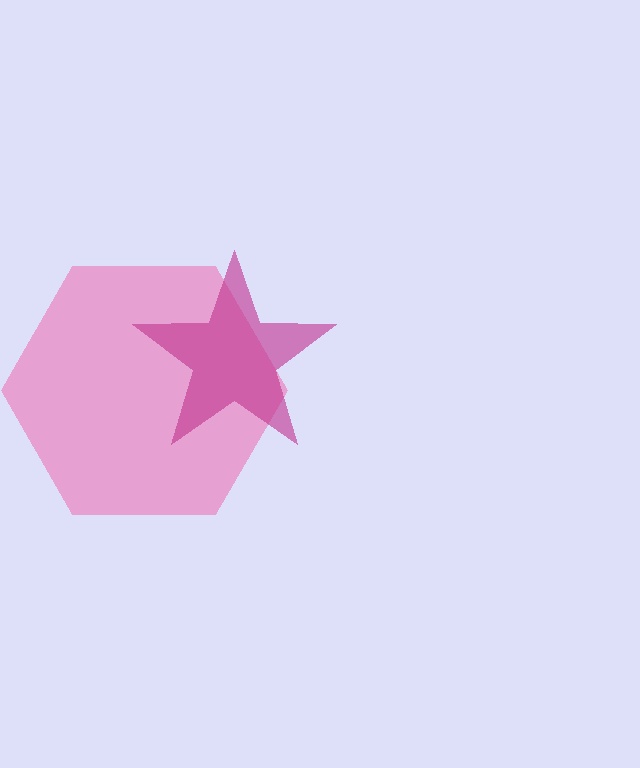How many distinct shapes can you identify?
There are 2 distinct shapes: a pink hexagon, a magenta star.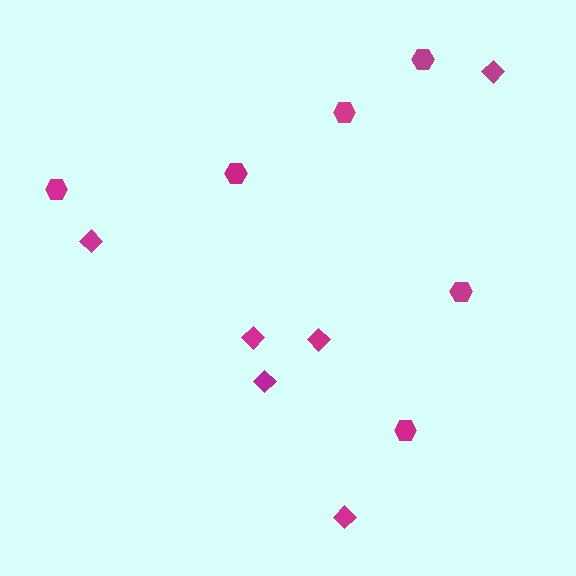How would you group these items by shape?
There are 2 groups: one group of hexagons (6) and one group of diamonds (6).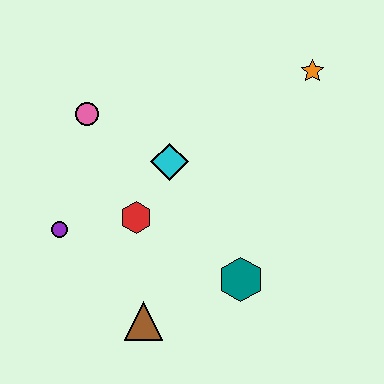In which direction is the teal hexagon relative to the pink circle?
The teal hexagon is below the pink circle.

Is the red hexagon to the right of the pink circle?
Yes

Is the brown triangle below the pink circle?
Yes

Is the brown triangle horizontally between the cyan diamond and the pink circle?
Yes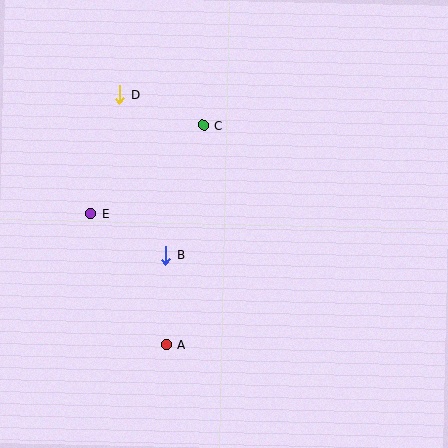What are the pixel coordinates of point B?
Point B is at (166, 255).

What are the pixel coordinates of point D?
Point D is at (120, 94).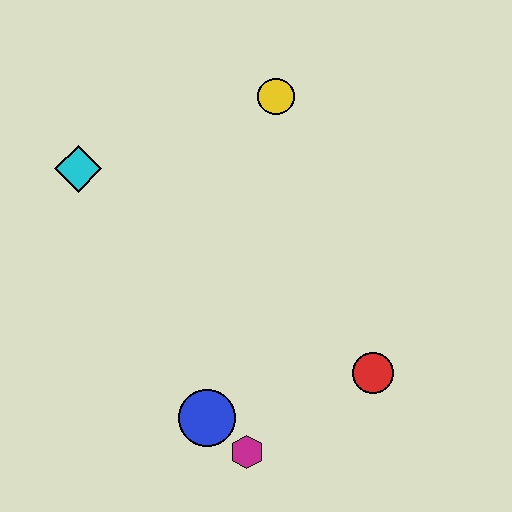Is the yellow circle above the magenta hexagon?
Yes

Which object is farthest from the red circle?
The cyan diamond is farthest from the red circle.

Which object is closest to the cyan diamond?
The yellow circle is closest to the cyan diamond.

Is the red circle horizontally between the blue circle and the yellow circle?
No